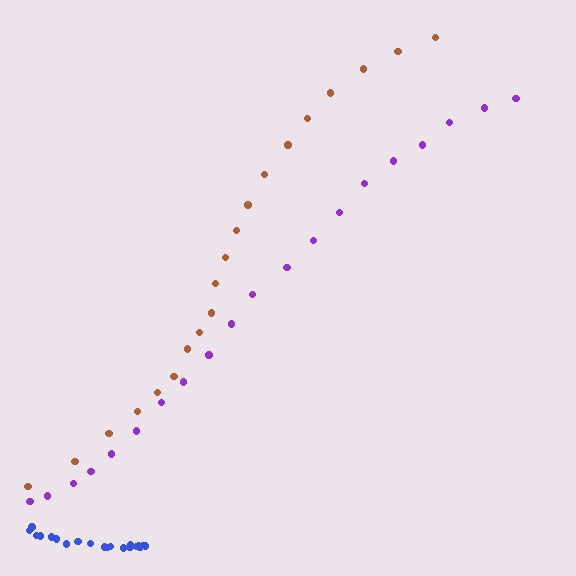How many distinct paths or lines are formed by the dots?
There are 3 distinct paths.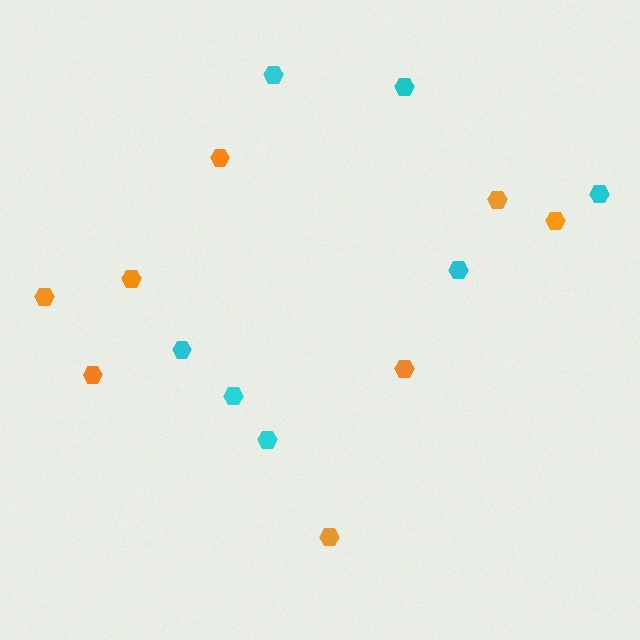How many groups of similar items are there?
There are 2 groups: one group of orange hexagons (8) and one group of cyan hexagons (7).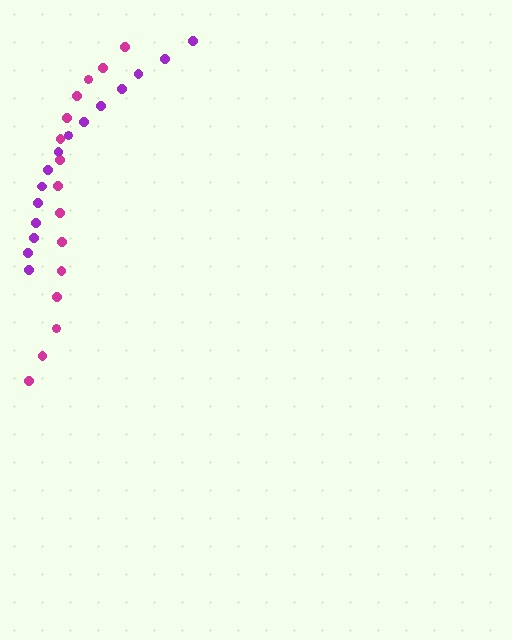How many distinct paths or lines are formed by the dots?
There are 2 distinct paths.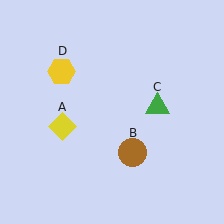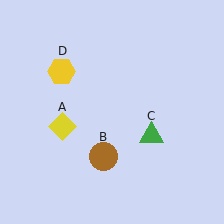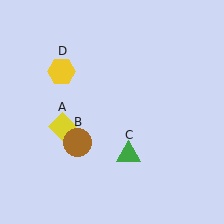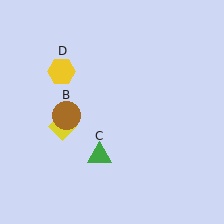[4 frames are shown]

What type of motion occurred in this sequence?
The brown circle (object B), green triangle (object C) rotated clockwise around the center of the scene.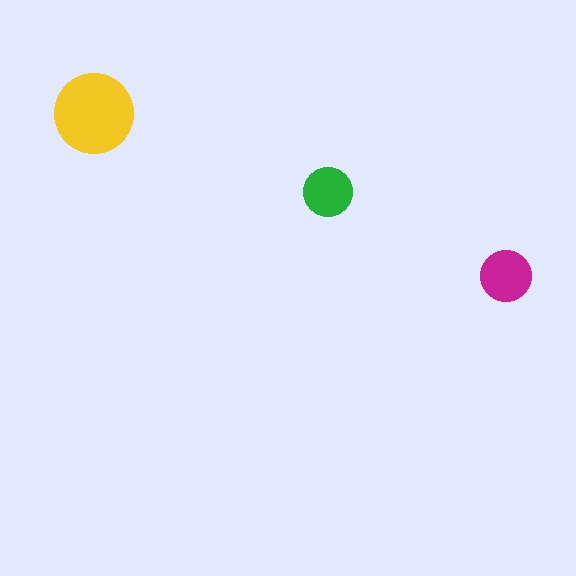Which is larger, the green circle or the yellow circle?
The yellow one.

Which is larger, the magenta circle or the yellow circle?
The yellow one.